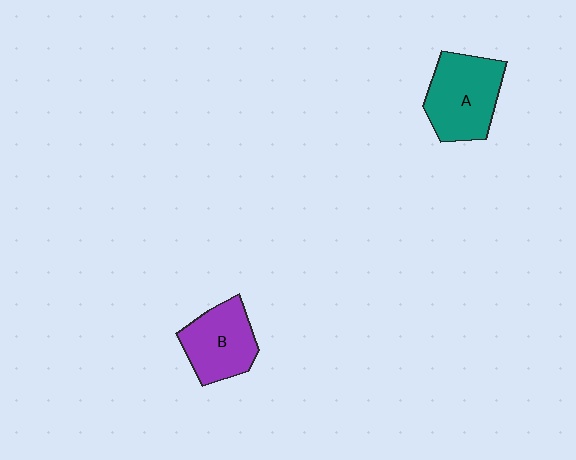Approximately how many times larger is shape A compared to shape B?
Approximately 1.2 times.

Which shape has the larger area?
Shape A (teal).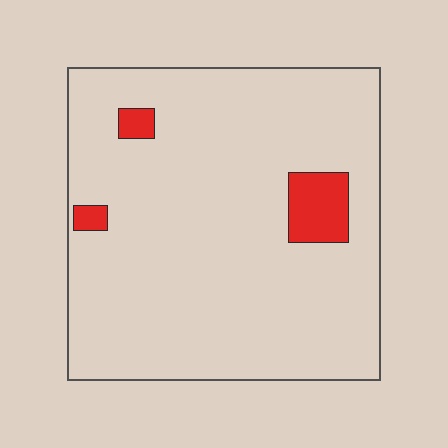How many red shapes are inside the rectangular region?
3.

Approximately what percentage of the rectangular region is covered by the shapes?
Approximately 5%.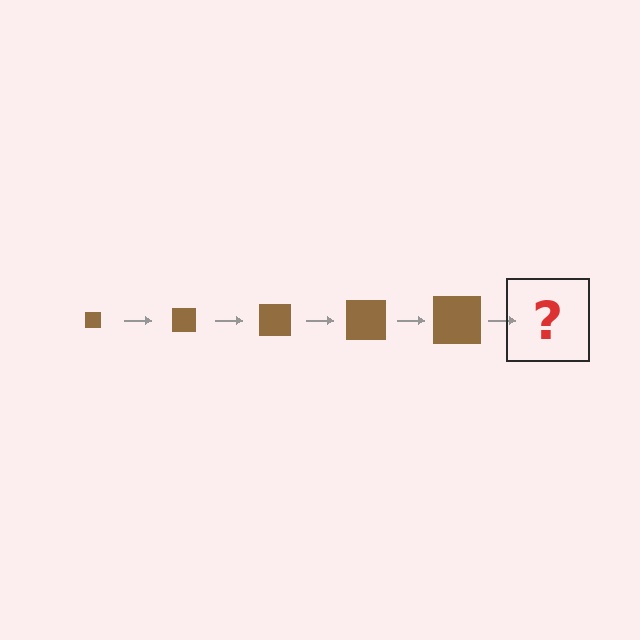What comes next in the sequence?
The next element should be a brown square, larger than the previous one.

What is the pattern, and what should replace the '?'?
The pattern is that the square gets progressively larger each step. The '?' should be a brown square, larger than the previous one.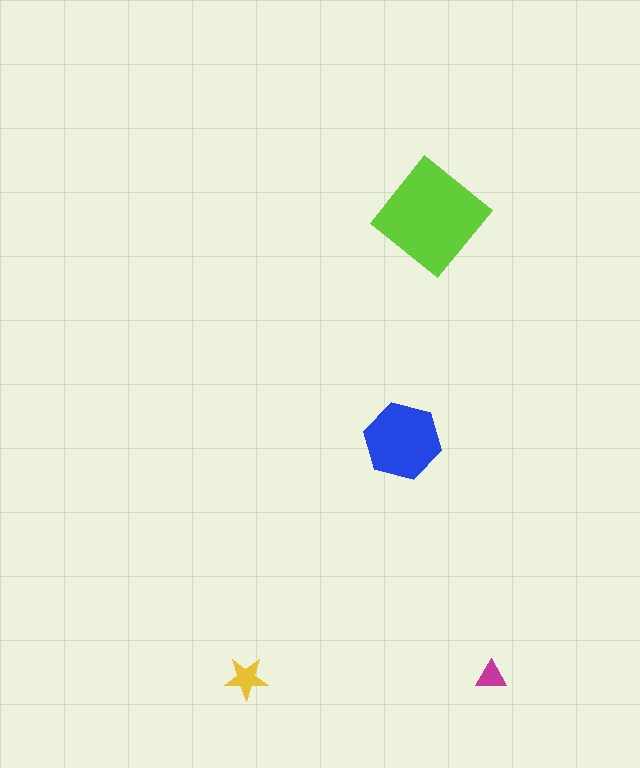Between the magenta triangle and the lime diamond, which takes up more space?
The lime diamond.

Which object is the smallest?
The magenta triangle.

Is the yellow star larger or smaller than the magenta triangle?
Larger.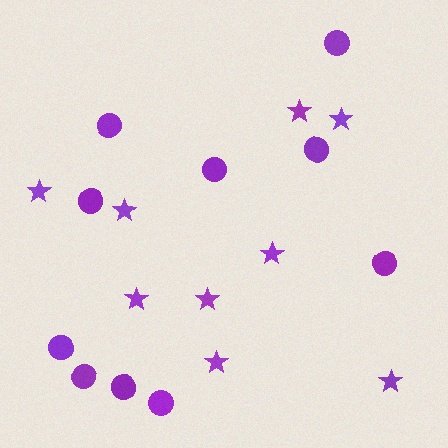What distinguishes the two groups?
There are 2 groups: one group of circles (10) and one group of stars (9).